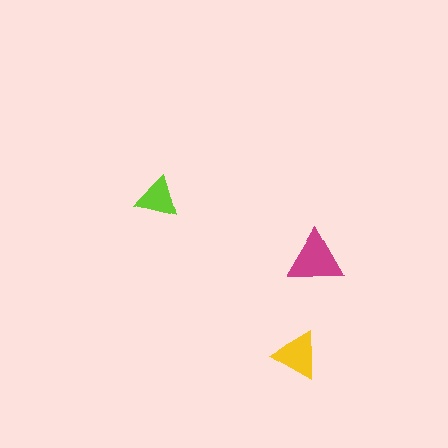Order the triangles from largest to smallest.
the magenta one, the yellow one, the lime one.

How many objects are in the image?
There are 3 objects in the image.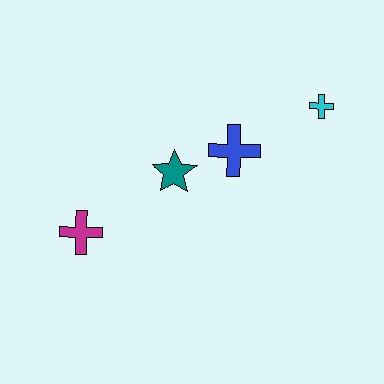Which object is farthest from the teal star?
The cyan cross is farthest from the teal star.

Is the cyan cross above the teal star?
Yes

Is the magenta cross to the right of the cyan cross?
No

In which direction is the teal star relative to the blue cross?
The teal star is to the left of the blue cross.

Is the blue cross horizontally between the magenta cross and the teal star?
No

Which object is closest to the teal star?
The blue cross is closest to the teal star.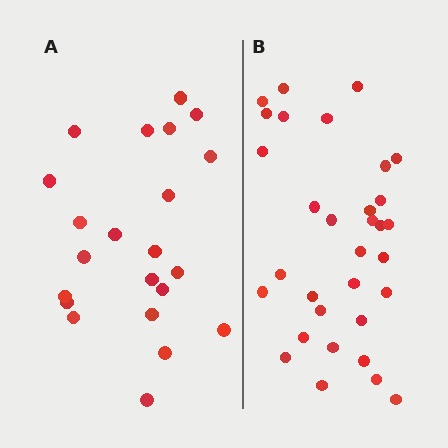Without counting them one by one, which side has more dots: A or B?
Region B (the right region) has more dots.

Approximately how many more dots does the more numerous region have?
Region B has roughly 10 or so more dots than region A.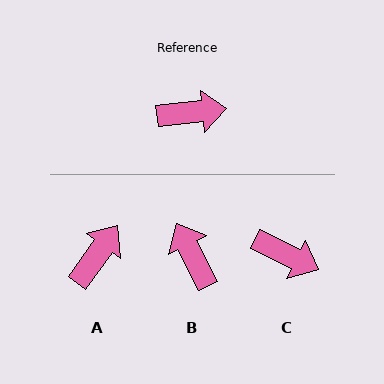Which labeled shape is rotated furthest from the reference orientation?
B, about 111 degrees away.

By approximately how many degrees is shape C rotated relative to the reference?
Approximately 32 degrees clockwise.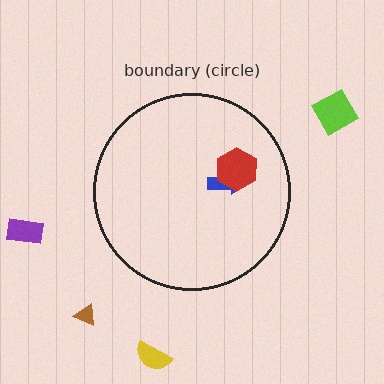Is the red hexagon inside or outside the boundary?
Inside.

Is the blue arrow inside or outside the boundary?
Inside.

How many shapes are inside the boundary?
2 inside, 4 outside.